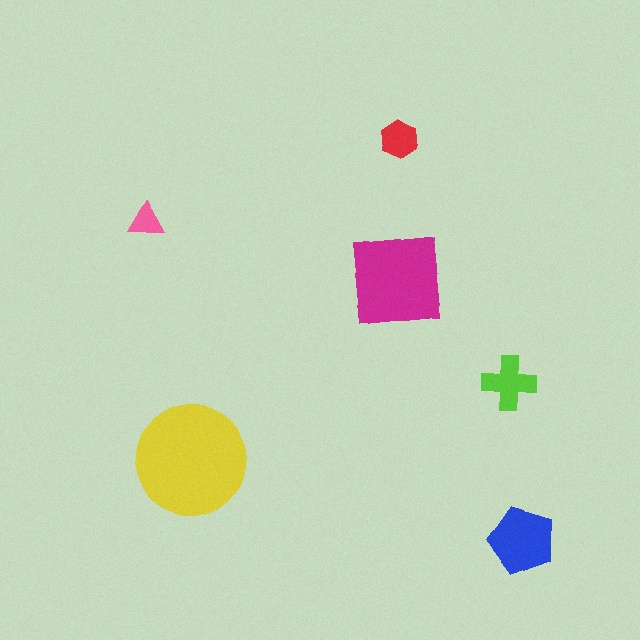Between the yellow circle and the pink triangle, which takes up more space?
The yellow circle.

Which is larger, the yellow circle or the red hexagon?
The yellow circle.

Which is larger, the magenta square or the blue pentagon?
The magenta square.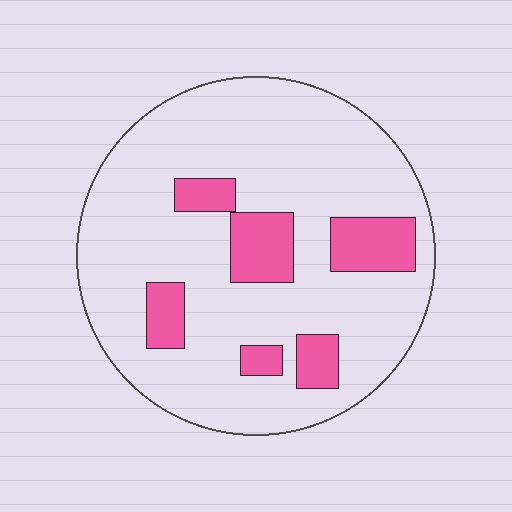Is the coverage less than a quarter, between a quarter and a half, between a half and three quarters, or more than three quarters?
Less than a quarter.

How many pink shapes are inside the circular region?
6.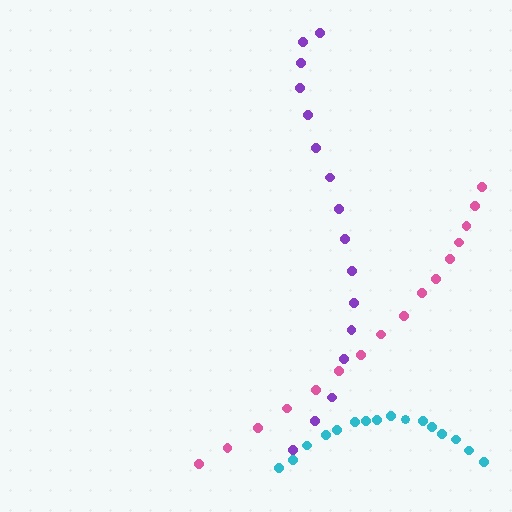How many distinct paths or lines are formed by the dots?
There are 3 distinct paths.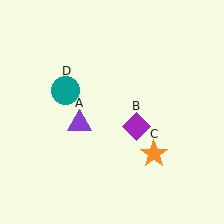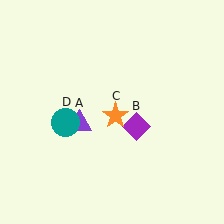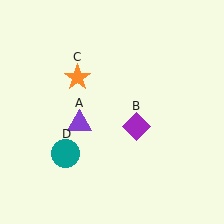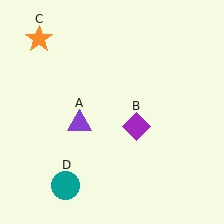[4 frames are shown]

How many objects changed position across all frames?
2 objects changed position: orange star (object C), teal circle (object D).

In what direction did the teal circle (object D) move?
The teal circle (object D) moved down.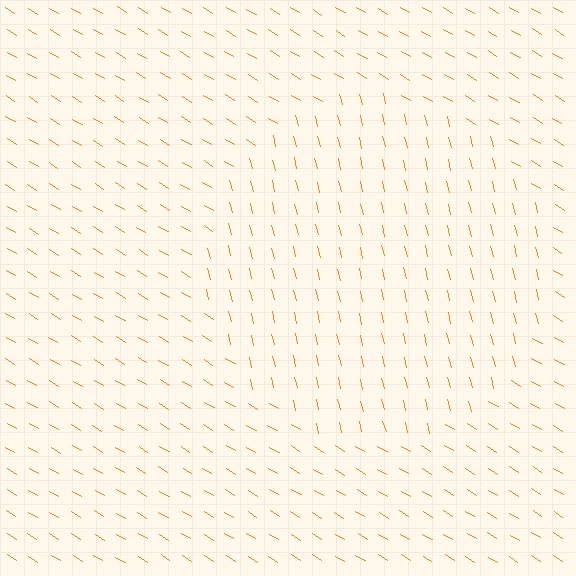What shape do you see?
I see a circle.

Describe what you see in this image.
The image is filled with small orange line segments. A circle region in the image has lines oriented differently from the surrounding lines, creating a visible texture boundary.